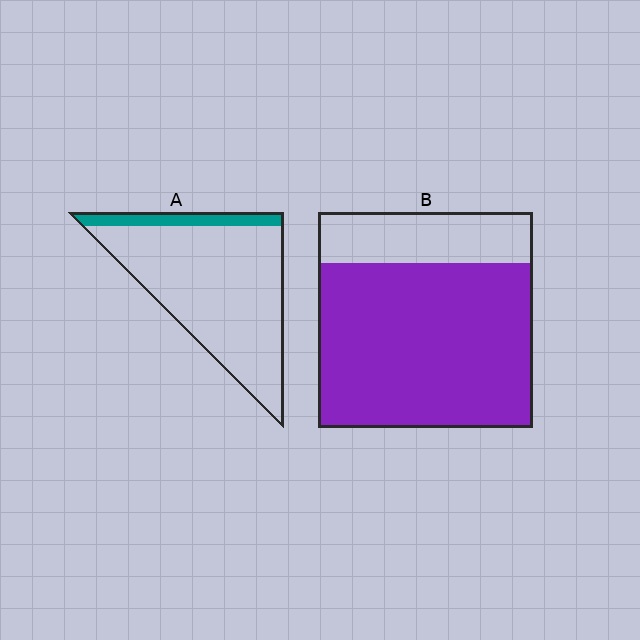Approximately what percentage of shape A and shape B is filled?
A is approximately 15% and B is approximately 75%.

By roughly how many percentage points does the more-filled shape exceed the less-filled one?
By roughly 65 percentage points (B over A).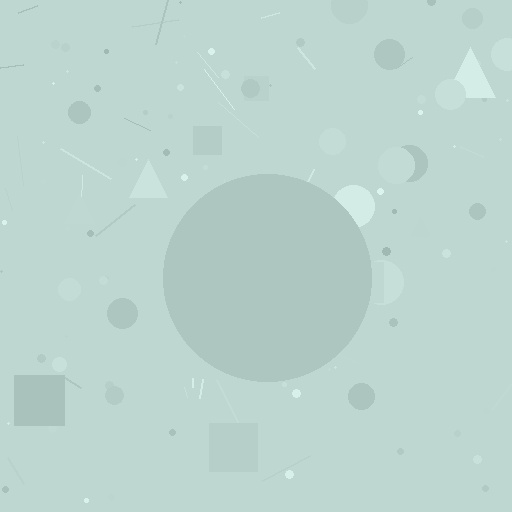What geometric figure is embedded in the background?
A circle is embedded in the background.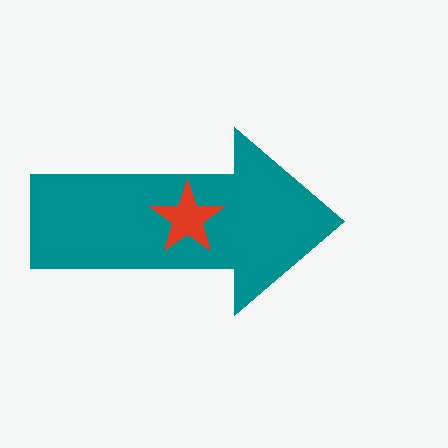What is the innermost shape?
The red star.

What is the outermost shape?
The teal arrow.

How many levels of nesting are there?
2.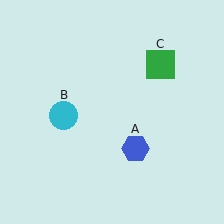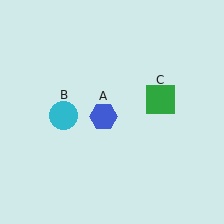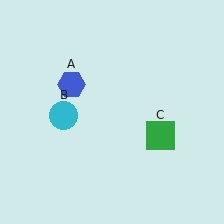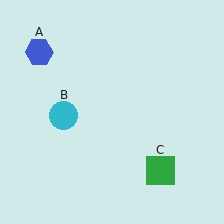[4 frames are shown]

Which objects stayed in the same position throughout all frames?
Cyan circle (object B) remained stationary.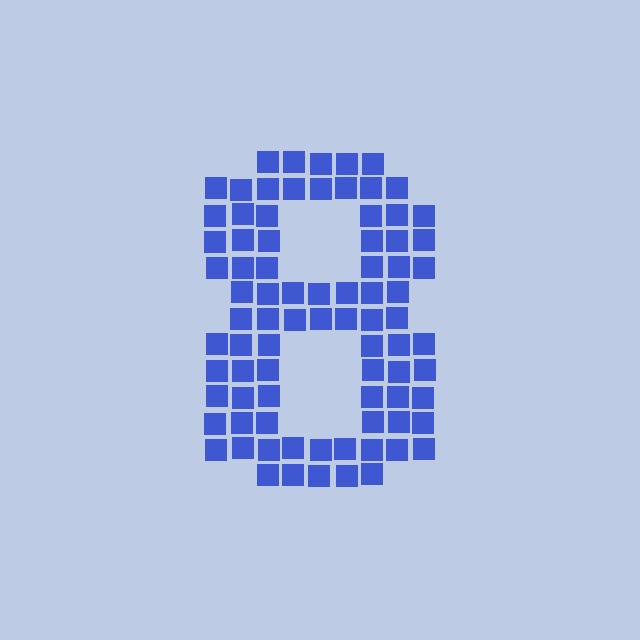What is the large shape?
The large shape is the digit 8.